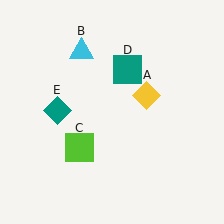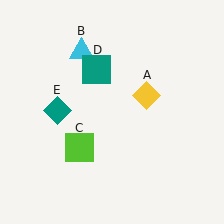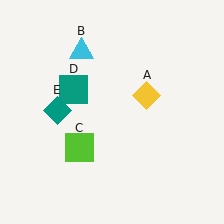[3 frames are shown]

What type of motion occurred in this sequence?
The teal square (object D) rotated counterclockwise around the center of the scene.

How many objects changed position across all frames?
1 object changed position: teal square (object D).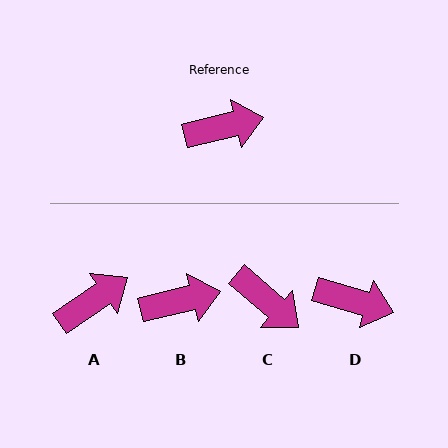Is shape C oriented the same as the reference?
No, it is off by about 54 degrees.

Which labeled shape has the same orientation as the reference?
B.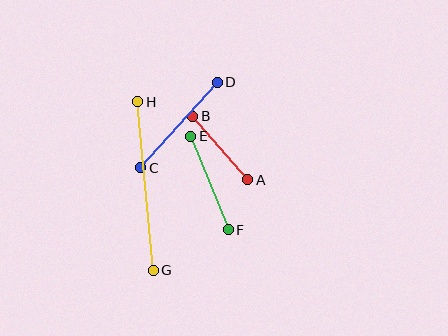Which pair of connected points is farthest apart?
Points G and H are farthest apart.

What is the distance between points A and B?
The distance is approximately 84 pixels.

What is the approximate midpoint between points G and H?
The midpoint is at approximately (145, 186) pixels.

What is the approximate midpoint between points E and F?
The midpoint is at approximately (210, 183) pixels.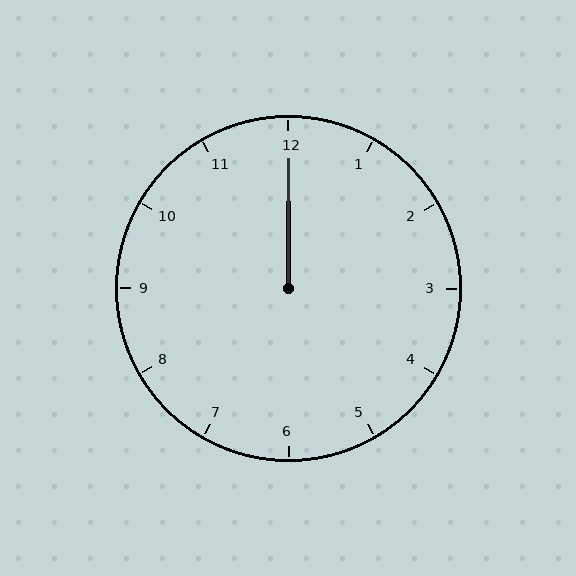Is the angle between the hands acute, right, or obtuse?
It is acute.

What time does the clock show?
12:00.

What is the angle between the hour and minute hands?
Approximately 0 degrees.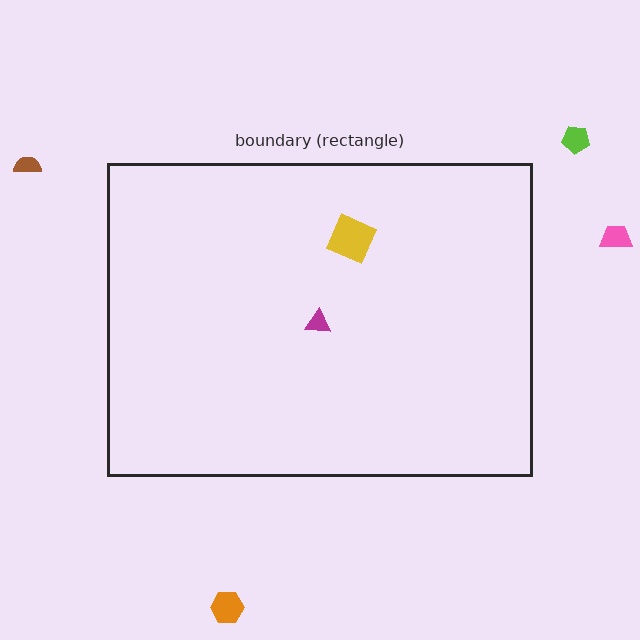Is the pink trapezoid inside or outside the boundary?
Outside.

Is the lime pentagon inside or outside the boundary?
Outside.